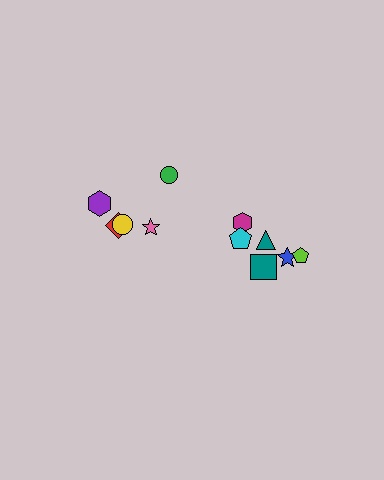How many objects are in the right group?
There are 7 objects.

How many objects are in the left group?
There are 4 objects.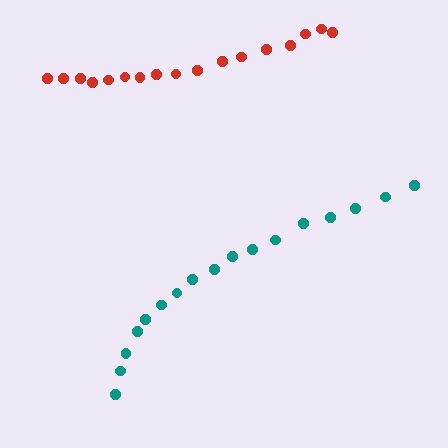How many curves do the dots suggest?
There are 2 distinct paths.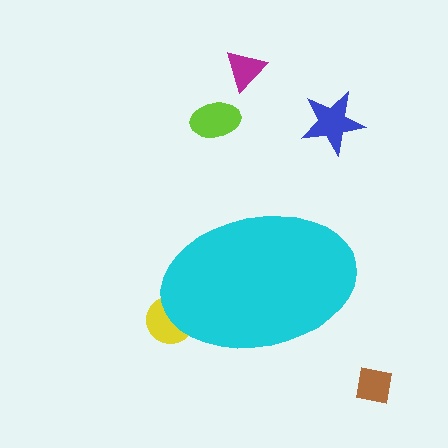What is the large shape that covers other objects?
A cyan ellipse.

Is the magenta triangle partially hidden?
No, the magenta triangle is fully visible.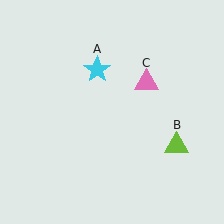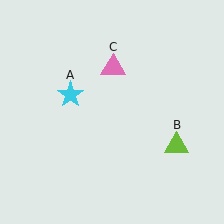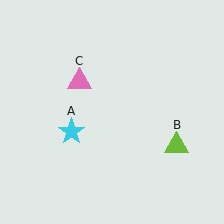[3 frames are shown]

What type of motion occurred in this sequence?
The cyan star (object A), pink triangle (object C) rotated counterclockwise around the center of the scene.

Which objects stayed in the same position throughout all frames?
Lime triangle (object B) remained stationary.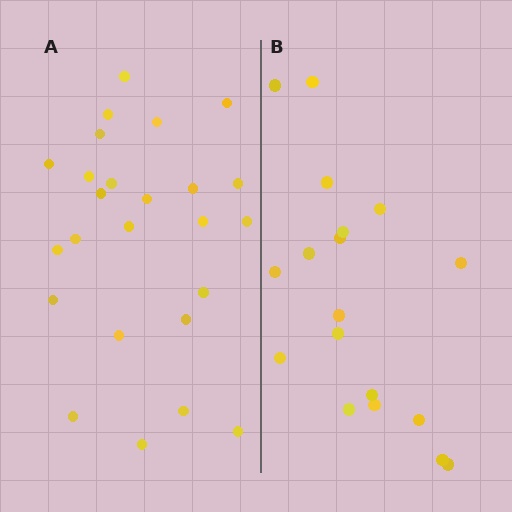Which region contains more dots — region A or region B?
Region A (the left region) has more dots.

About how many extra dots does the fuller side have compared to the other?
Region A has roughly 8 or so more dots than region B.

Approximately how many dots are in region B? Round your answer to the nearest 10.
About 20 dots. (The exact count is 18, which rounds to 20.)